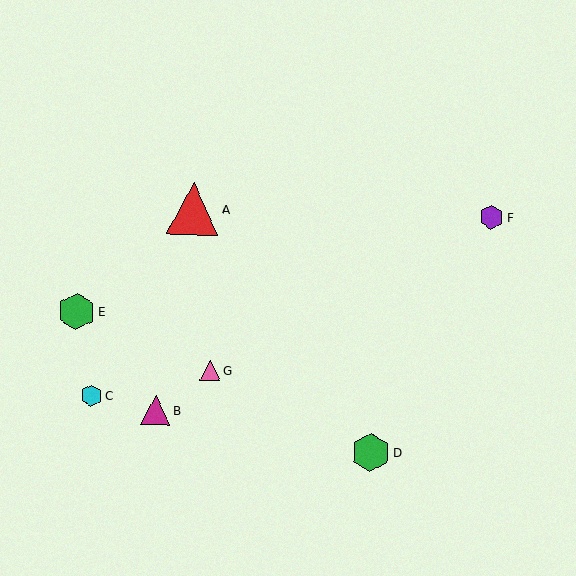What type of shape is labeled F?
Shape F is a purple hexagon.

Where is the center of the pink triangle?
The center of the pink triangle is at (210, 370).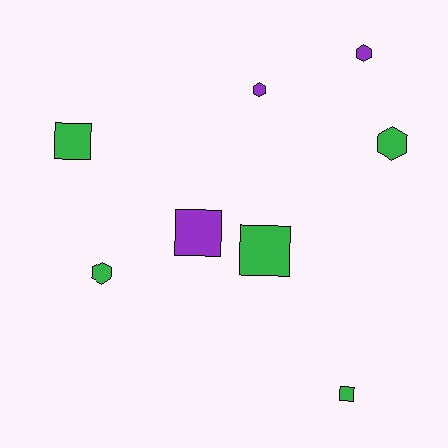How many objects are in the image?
There are 8 objects.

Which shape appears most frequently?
Square, with 4 objects.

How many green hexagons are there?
There are 2 green hexagons.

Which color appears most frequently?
Green, with 5 objects.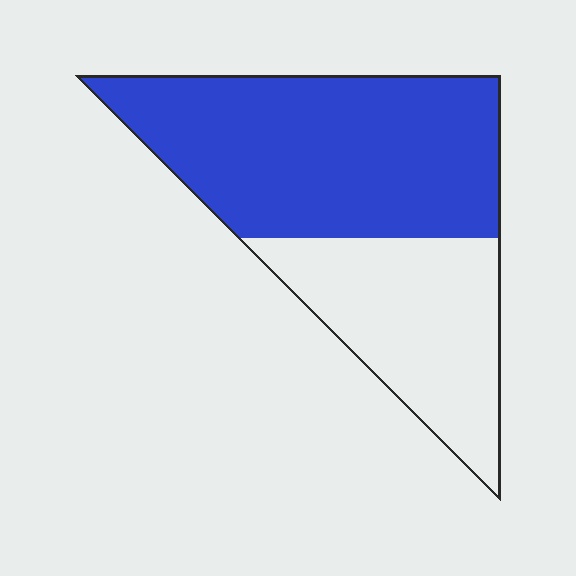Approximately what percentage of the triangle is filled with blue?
Approximately 60%.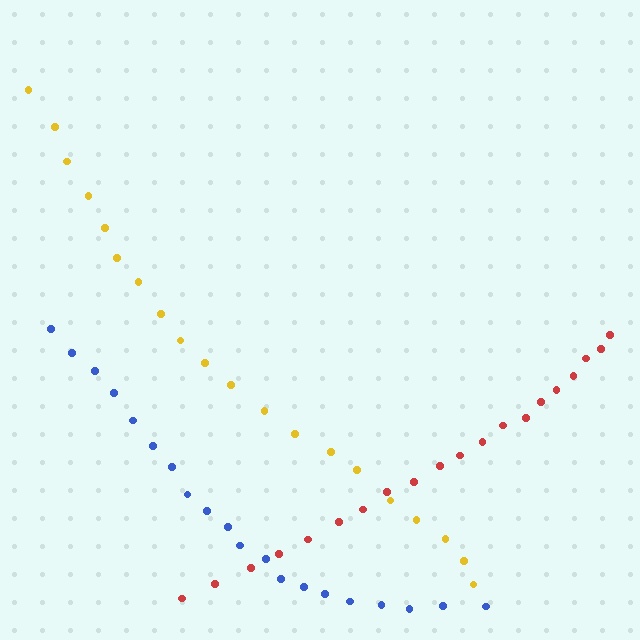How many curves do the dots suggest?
There are 3 distinct paths.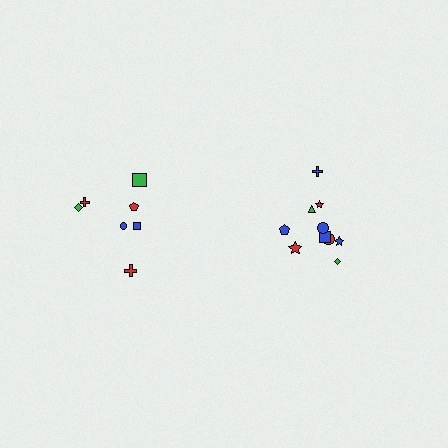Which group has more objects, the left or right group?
The right group.